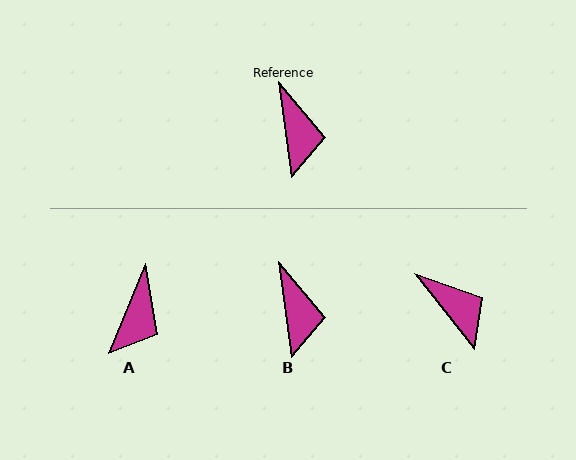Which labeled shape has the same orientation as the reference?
B.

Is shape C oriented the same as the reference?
No, it is off by about 31 degrees.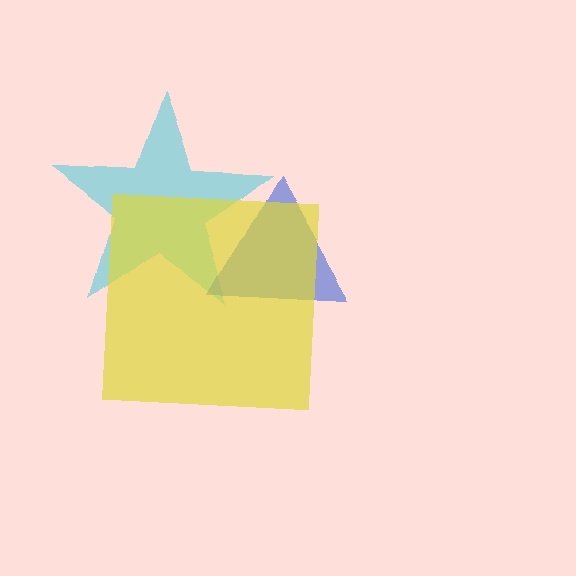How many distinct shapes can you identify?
There are 3 distinct shapes: a cyan star, a blue triangle, a yellow square.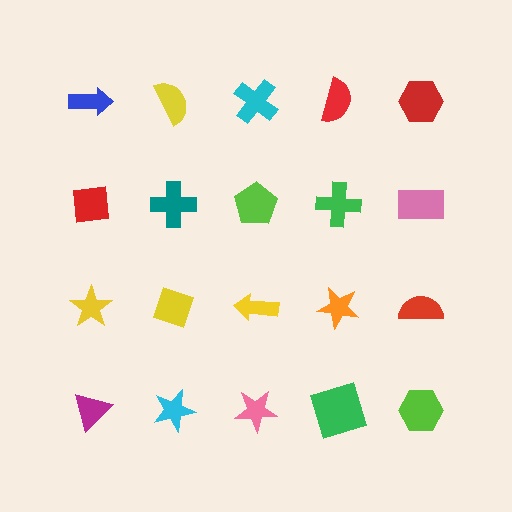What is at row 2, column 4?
A green cross.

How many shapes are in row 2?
5 shapes.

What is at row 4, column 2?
A cyan star.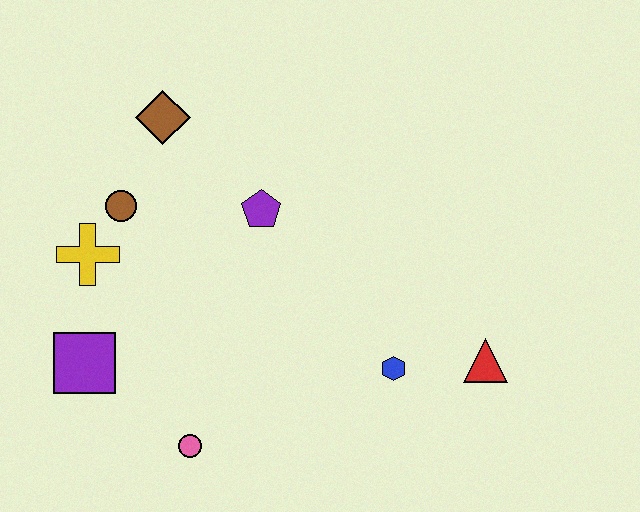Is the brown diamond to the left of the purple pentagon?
Yes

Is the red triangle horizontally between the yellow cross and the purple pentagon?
No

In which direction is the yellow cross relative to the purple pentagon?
The yellow cross is to the left of the purple pentagon.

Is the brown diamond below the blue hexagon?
No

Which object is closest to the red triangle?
The blue hexagon is closest to the red triangle.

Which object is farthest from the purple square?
The red triangle is farthest from the purple square.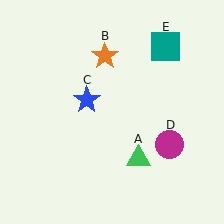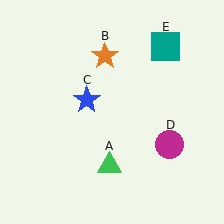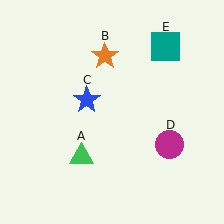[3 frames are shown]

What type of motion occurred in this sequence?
The green triangle (object A) rotated clockwise around the center of the scene.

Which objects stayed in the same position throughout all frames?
Orange star (object B) and blue star (object C) and magenta circle (object D) and teal square (object E) remained stationary.